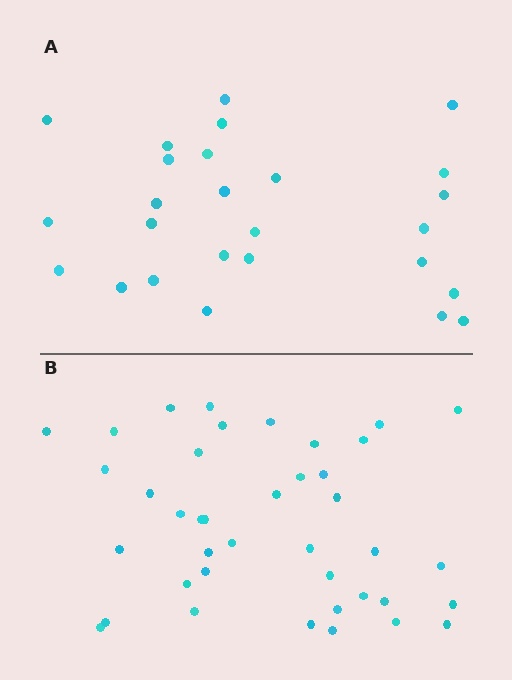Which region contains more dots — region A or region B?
Region B (the bottom region) has more dots.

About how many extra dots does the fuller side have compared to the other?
Region B has approximately 15 more dots than region A.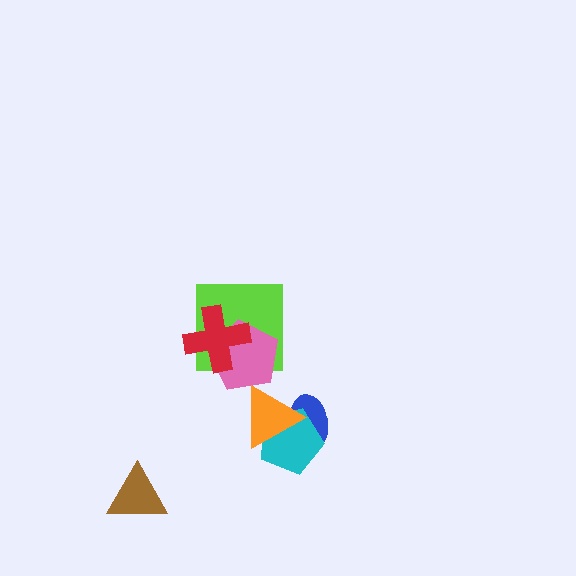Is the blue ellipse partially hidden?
Yes, it is partially covered by another shape.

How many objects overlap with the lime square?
2 objects overlap with the lime square.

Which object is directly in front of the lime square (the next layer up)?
The pink pentagon is directly in front of the lime square.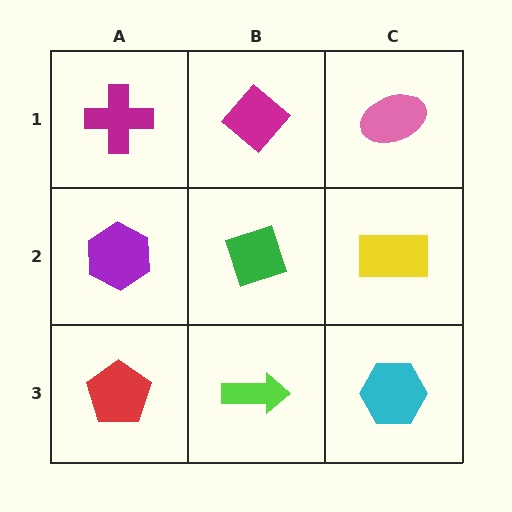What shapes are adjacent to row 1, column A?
A purple hexagon (row 2, column A), a magenta diamond (row 1, column B).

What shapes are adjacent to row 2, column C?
A pink ellipse (row 1, column C), a cyan hexagon (row 3, column C), a green diamond (row 2, column B).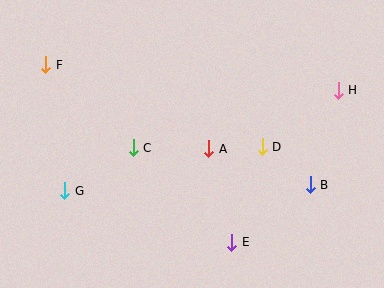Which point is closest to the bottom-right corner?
Point B is closest to the bottom-right corner.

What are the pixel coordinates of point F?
Point F is at (46, 65).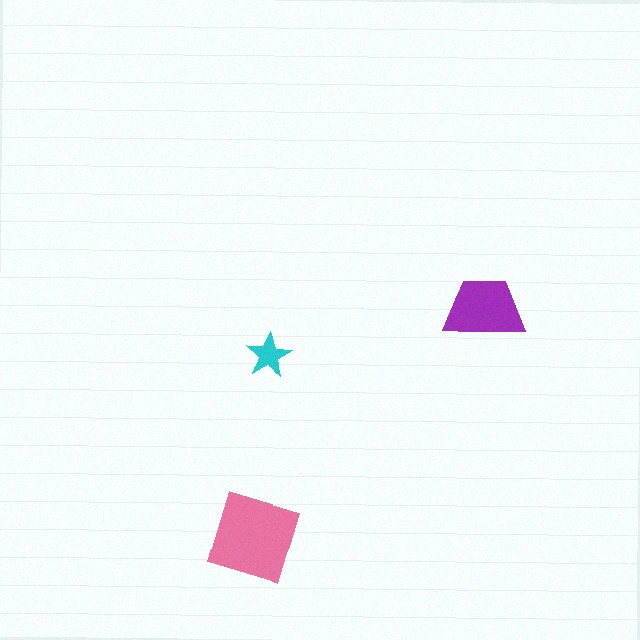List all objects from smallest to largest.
The cyan star, the purple trapezoid, the pink square.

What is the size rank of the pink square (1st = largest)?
1st.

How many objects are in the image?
There are 3 objects in the image.